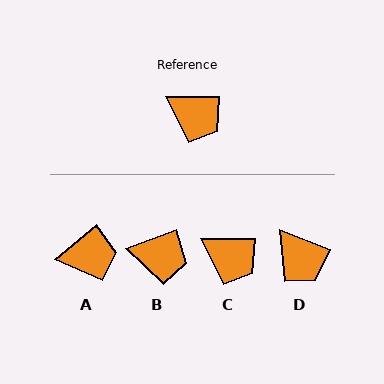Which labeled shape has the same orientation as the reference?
C.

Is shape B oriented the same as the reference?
No, it is off by about 21 degrees.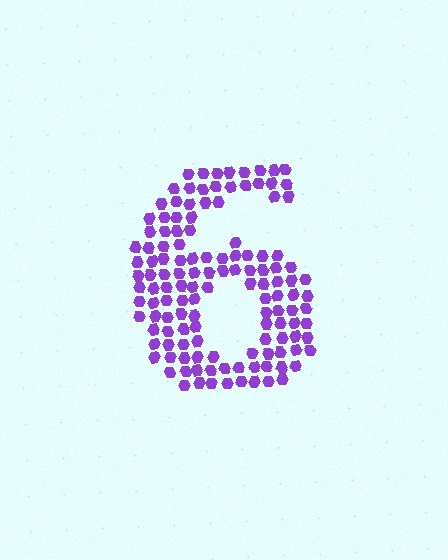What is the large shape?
The large shape is the digit 6.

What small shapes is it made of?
It is made of small hexagons.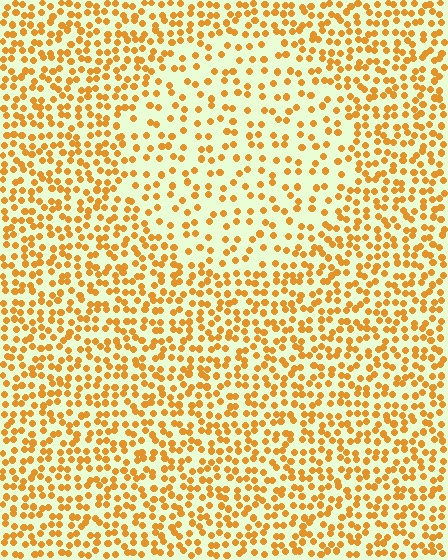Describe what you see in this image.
The image contains small orange elements arranged at two different densities. A circle-shaped region is visible where the elements are less densely packed than the surrounding area.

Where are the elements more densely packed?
The elements are more densely packed outside the circle boundary.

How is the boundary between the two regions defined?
The boundary is defined by a change in element density (approximately 1.9x ratio). All elements are the same color, size, and shape.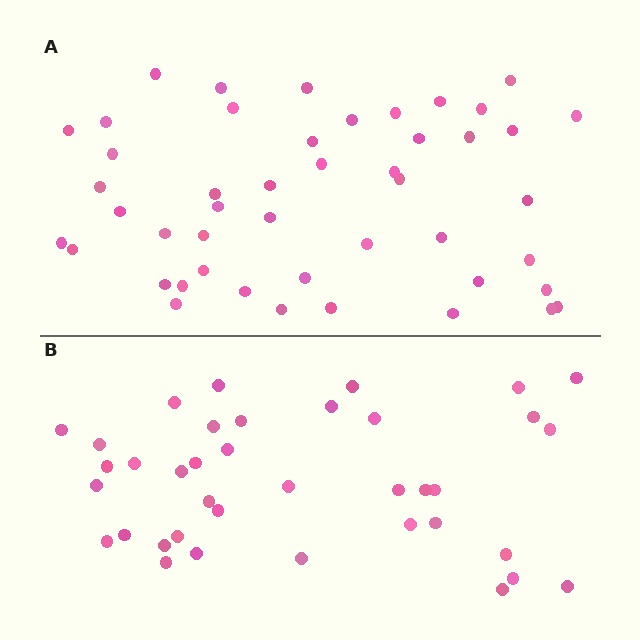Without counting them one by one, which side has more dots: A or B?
Region A (the top region) has more dots.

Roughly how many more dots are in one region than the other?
Region A has roughly 8 or so more dots than region B.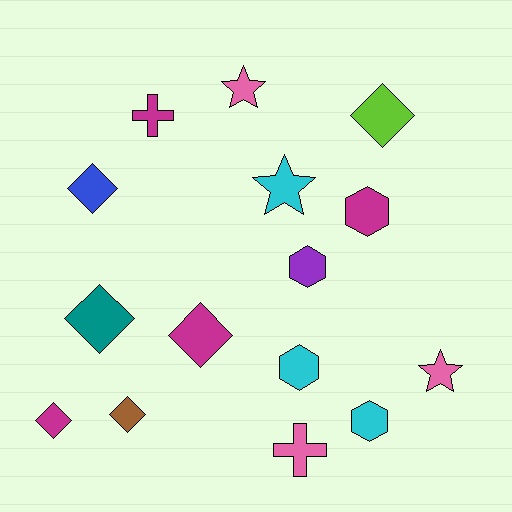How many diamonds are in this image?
There are 6 diamonds.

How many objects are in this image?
There are 15 objects.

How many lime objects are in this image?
There is 1 lime object.